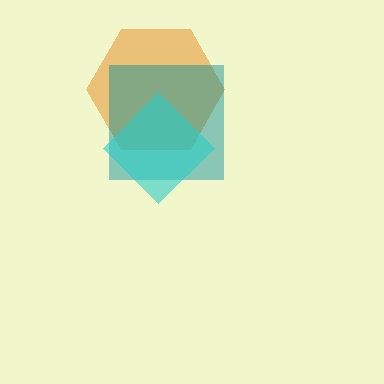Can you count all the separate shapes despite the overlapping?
Yes, there are 3 separate shapes.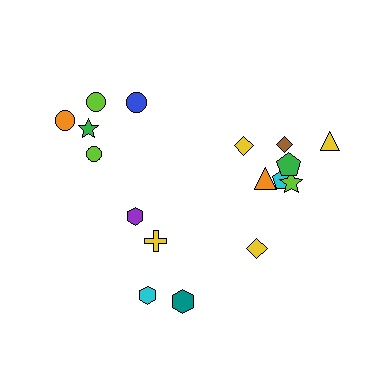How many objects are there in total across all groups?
There are 17 objects.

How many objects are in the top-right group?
There are 7 objects.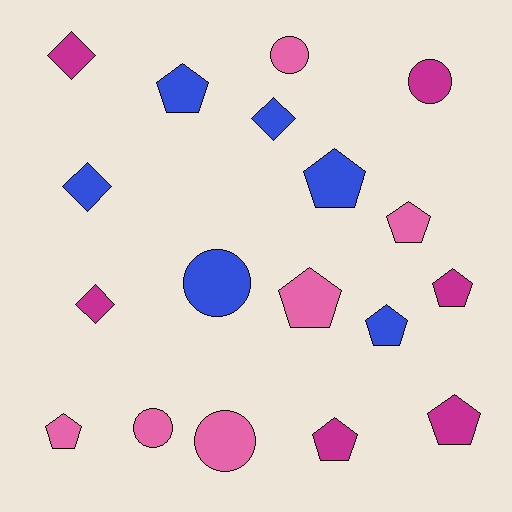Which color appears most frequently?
Magenta, with 6 objects.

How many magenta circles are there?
There is 1 magenta circle.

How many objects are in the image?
There are 18 objects.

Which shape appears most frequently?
Pentagon, with 9 objects.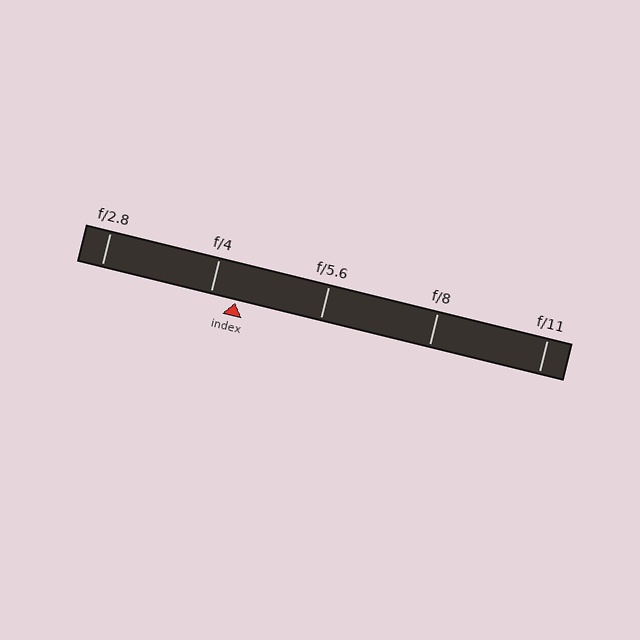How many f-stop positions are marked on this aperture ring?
There are 5 f-stop positions marked.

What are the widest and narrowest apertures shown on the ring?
The widest aperture shown is f/2.8 and the narrowest is f/11.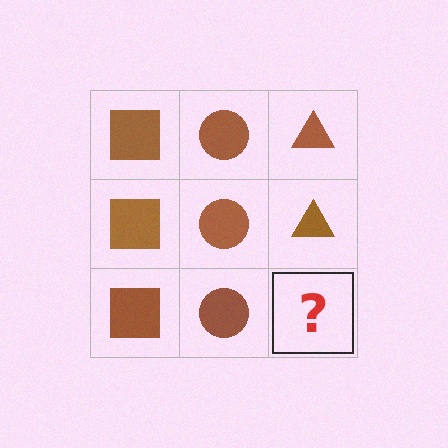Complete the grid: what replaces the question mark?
The question mark should be replaced with a brown triangle.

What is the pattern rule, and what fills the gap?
The rule is that each column has a consistent shape. The gap should be filled with a brown triangle.